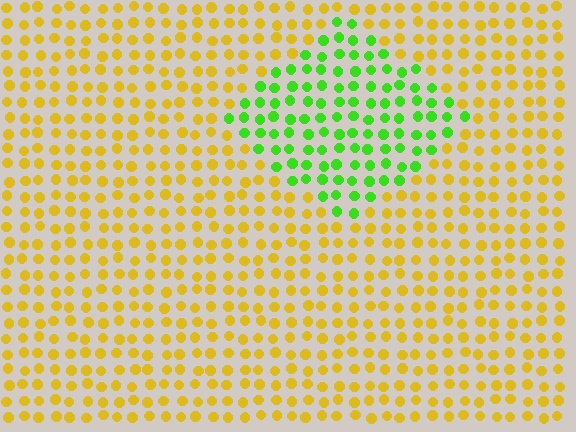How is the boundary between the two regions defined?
The boundary is defined purely by a slight shift in hue (about 63 degrees). Spacing, size, and orientation are identical on both sides.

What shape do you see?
I see a diamond.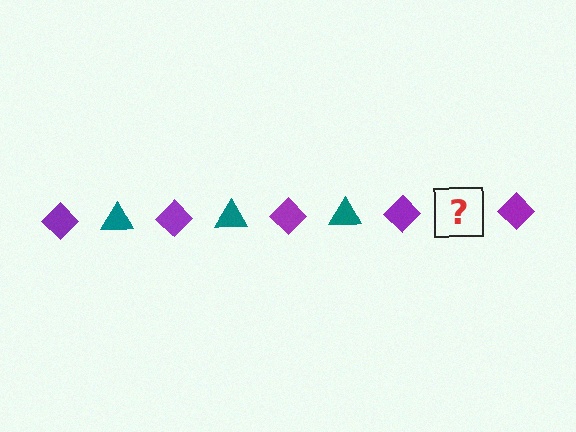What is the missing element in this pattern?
The missing element is a teal triangle.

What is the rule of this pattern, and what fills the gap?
The rule is that the pattern alternates between purple diamond and teal triangle. The gap should be filled with a teal triangle.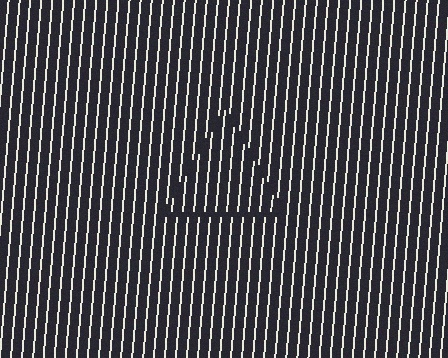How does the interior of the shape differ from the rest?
The interior of the shape contains the same grating, shifted by half a period — the contour is defined by the phase discontinuity where line-ends from the inner and outer gratings abut.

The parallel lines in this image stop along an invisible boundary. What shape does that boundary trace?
An illusory triangle. The interior of the shape contains the same grating, shifted by half a period — the contour is defined by the phase discontinuity where line-ends from the inner and outer gratings abut.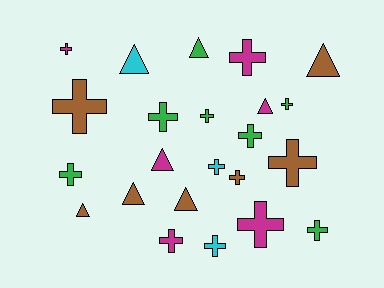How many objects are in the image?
There are 23 objects.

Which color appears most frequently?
Green, with 7 objects.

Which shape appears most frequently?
Cross, with 15 objects.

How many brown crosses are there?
There are 3 brown crosses.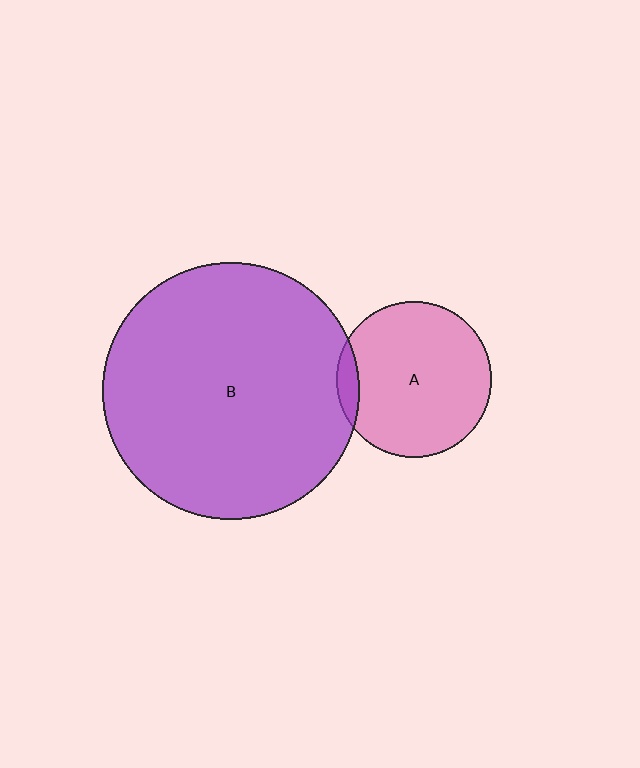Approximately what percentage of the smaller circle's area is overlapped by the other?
Approximately 5%.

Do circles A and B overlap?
Yes.